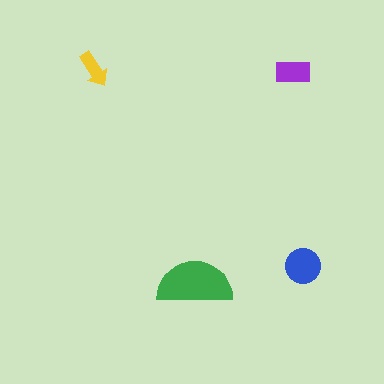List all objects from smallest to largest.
The yellow arrow, the purple rectangle, the blue circle, the green semicircle.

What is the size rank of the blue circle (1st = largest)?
2nd.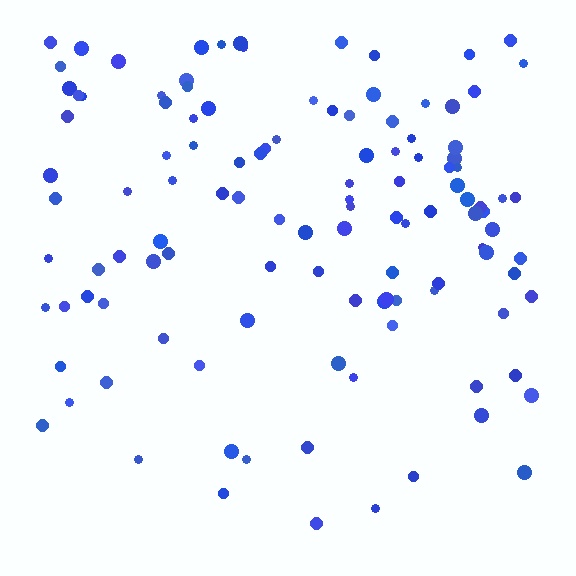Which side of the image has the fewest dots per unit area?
The bottom.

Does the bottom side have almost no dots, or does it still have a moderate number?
Still a moderate number, just noticeably fewer than the top.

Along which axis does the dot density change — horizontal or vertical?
Vertical.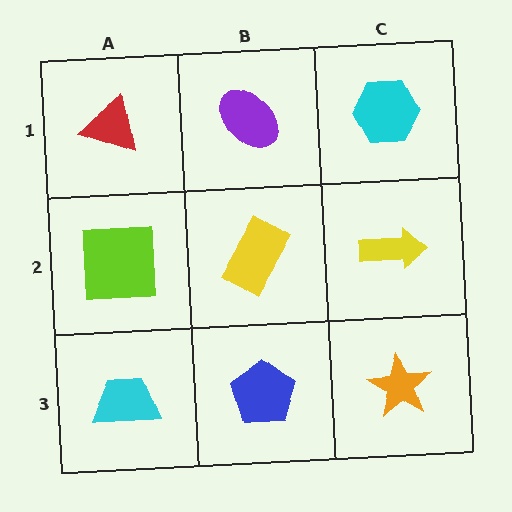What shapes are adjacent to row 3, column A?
A lime square (row 2, column A), a blue pentagon (row 3, column B).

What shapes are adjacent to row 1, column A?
A lime square (row 2, column A), a purple ellipse (row 1, column B).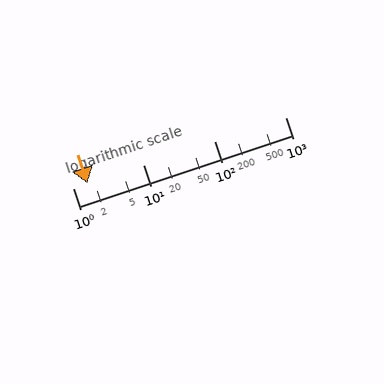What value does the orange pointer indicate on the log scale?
The pointer indicates approximately 1.6.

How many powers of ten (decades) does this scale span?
The scale spans 3 decades, from 1 to 1000.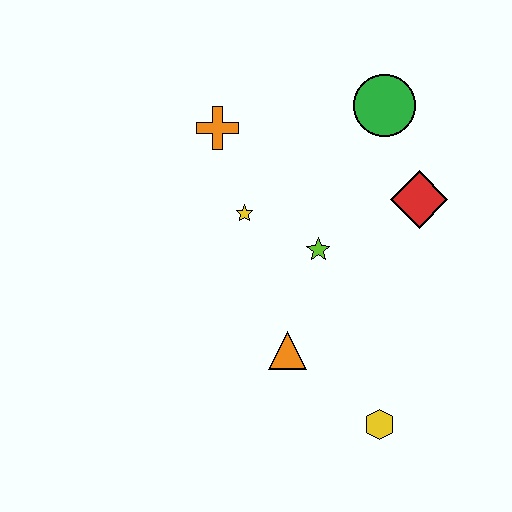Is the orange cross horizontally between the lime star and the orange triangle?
No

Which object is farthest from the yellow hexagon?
The orange cross is farthest from the yellow hexagon.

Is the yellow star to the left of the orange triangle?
Yes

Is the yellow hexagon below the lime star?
Yes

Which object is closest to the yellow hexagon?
The orange triangle is closest to the yellow hexagon.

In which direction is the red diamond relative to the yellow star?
The red diamond is to the right of the yellow star.